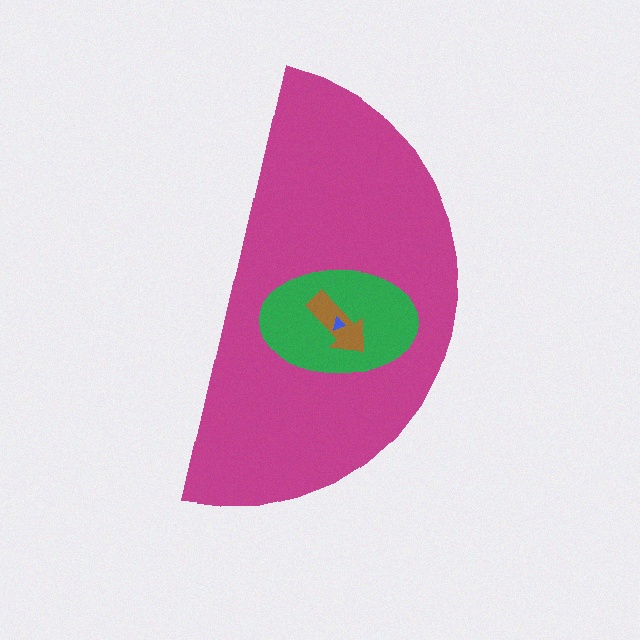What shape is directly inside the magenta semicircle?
The green ellipse.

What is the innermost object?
The blue triangle.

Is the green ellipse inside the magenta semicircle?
Yes.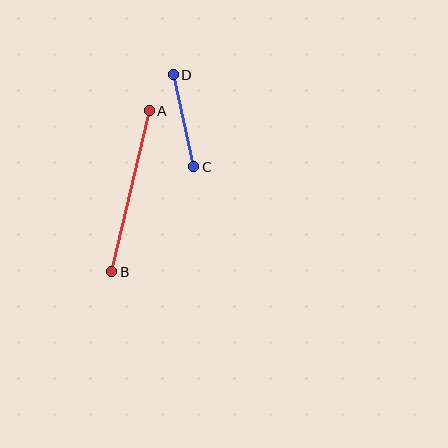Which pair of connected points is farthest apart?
Points A and B are farthest apart.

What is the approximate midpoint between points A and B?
The midpoint is at approximately (130, 191) pixels.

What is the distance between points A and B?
The distance is approximately 165 pixels.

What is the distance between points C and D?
The distance is approximately 94 pixels.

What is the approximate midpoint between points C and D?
The midpoint is at approximately (183, 121) pixels.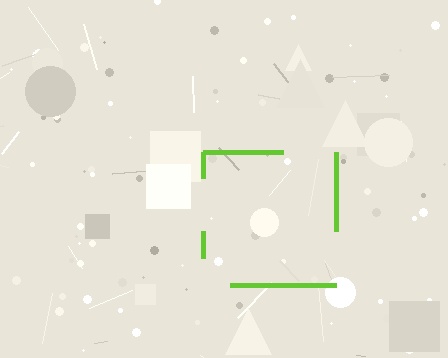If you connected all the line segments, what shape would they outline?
They would outline a square.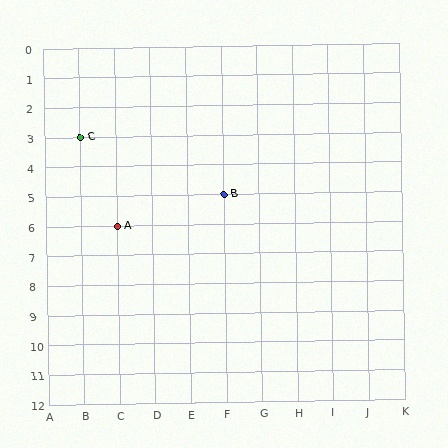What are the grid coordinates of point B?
Point B is at grid coordinates (F, 5).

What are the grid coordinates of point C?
Point C is at grid coordinates (B, 3).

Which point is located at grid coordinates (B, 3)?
Point C is at (B, 3).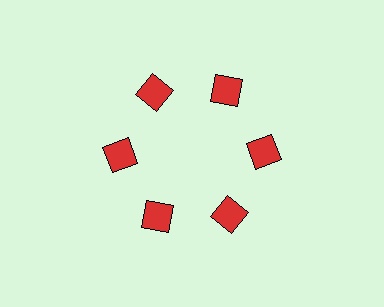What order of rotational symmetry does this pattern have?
This pattern has 6-fold rotational symmetry.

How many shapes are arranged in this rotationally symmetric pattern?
There are 6 shapes, arranged in 6 groups of 1.